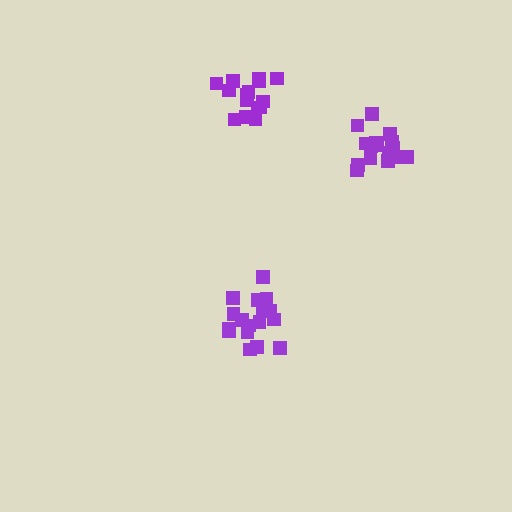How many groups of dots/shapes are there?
There are 3 groups.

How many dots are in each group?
Group 1: 17 dots, Group 2: 16 dots, Group 3: 15 dots (48 total).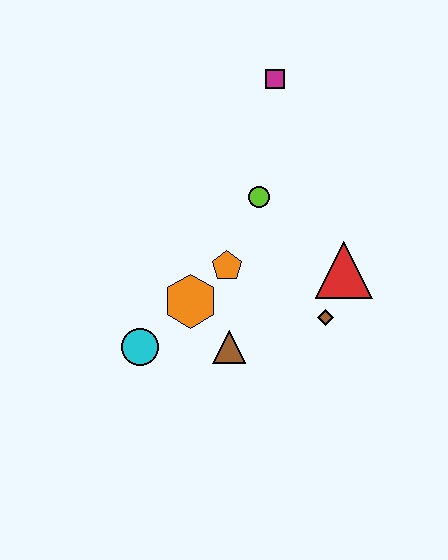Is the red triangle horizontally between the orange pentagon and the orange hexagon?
No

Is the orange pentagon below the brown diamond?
No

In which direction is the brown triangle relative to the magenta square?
The brown triangle is below the magenta square.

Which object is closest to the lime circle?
The orange pentagon is closest to the lime circle.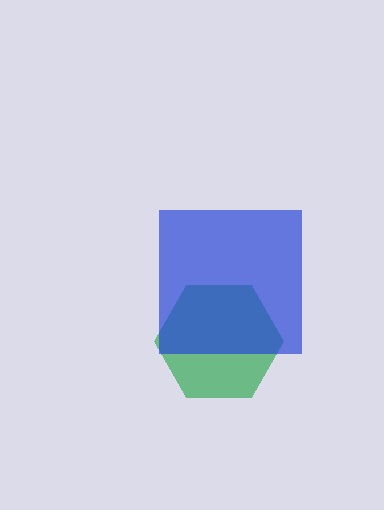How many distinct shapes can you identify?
There are 2 distinct shapes: a green hexagon, a blue square.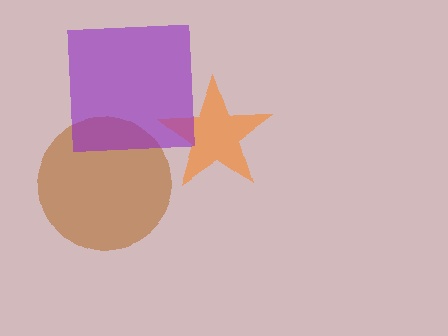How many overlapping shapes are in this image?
There are 3 overlapping shapes in the image.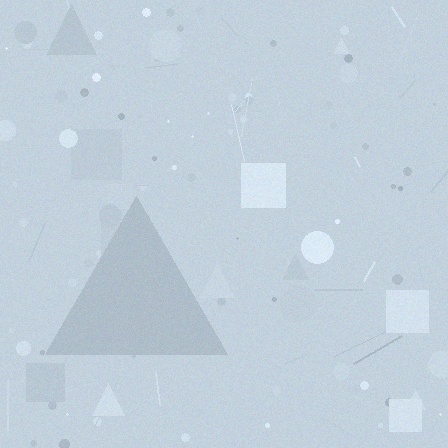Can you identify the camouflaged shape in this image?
The camouflaged shape is a triangle.